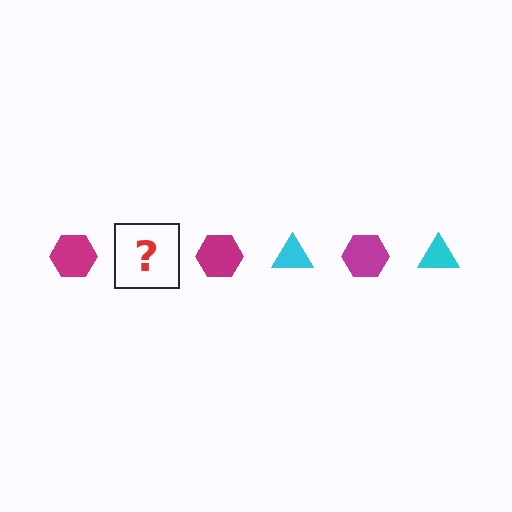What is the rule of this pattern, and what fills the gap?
The rule is that the pattern alternates between magenta hexagon and cyan triangle. The gap should be filled with a cyan triangle.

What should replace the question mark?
The question mark should be replaced with a cyan triangle.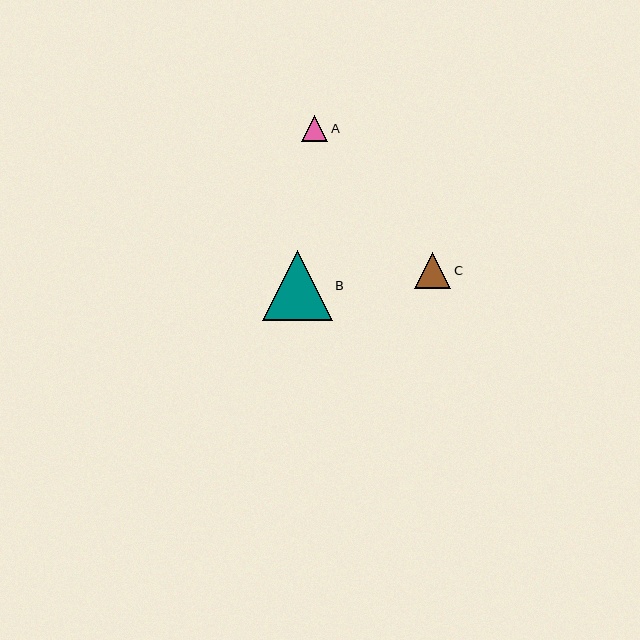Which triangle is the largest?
Triangle B is the largest with a size of approximately 69 pixels.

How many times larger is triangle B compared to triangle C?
Triangle B is approximately 1.9 times the size of triangle C.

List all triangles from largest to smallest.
From largest to smallest: B, C, A.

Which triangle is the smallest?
Triangle A is the smallest with a size of approximately 26 pixels.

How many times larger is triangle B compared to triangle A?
Triangle B is approximately 2.7 times the size of triangle A.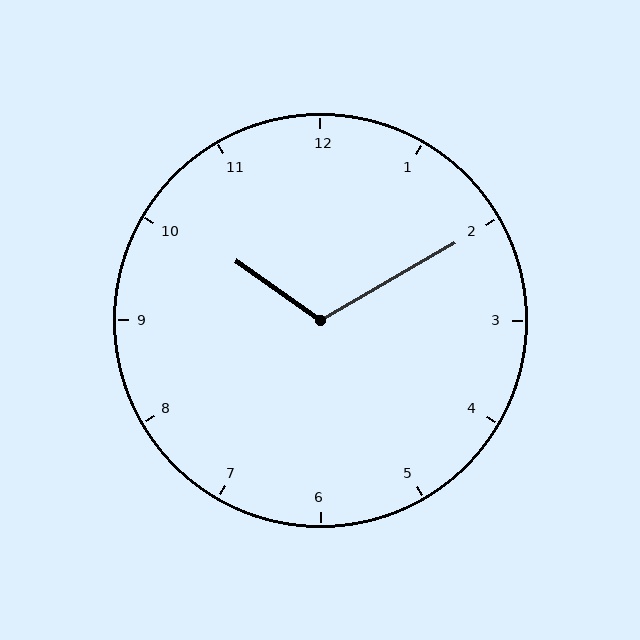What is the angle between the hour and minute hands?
Approximately 115 degrees.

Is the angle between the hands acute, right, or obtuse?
It is obtuse.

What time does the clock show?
10:10.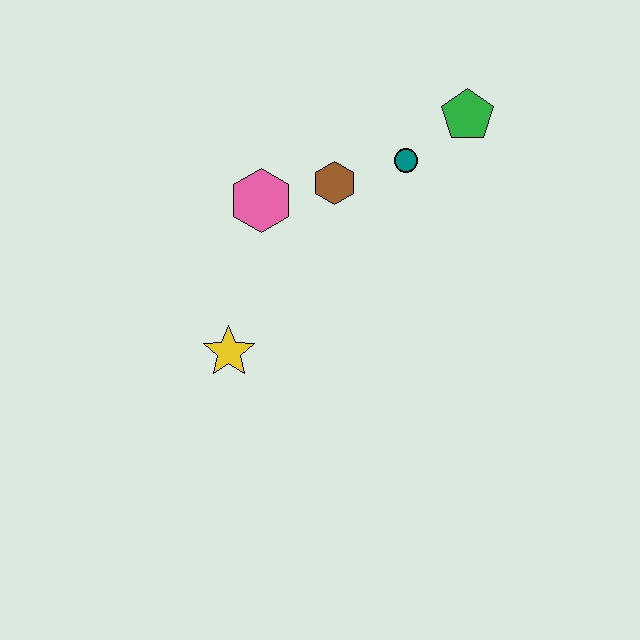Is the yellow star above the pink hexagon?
No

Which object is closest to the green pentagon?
The teal circle is closest to the green pentagon.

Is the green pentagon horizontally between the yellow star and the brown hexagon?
No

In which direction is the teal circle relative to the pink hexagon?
The teal circle is to the right of the pink hexagon.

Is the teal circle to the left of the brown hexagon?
No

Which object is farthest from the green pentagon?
The yellow star is farthest from the green pentagon.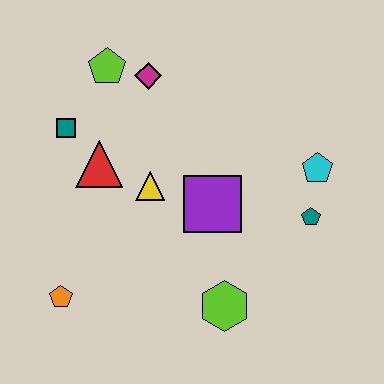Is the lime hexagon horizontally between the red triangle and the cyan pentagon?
Yes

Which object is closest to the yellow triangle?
The red triangle is closest to the yellow triangle.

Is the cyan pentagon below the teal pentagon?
No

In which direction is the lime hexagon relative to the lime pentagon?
The lime hexagon is below the lime pentagon.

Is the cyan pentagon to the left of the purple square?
No